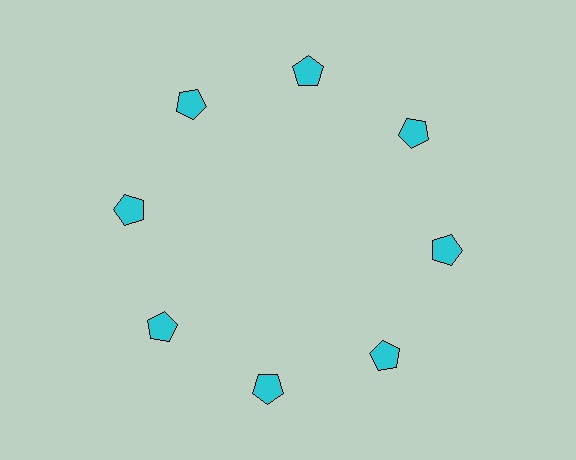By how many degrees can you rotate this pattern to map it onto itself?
The pattern maps onto itself every 45 degrees of rotation.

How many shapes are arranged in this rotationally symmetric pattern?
There are 8 shapes, arranged in 8 groups of 1.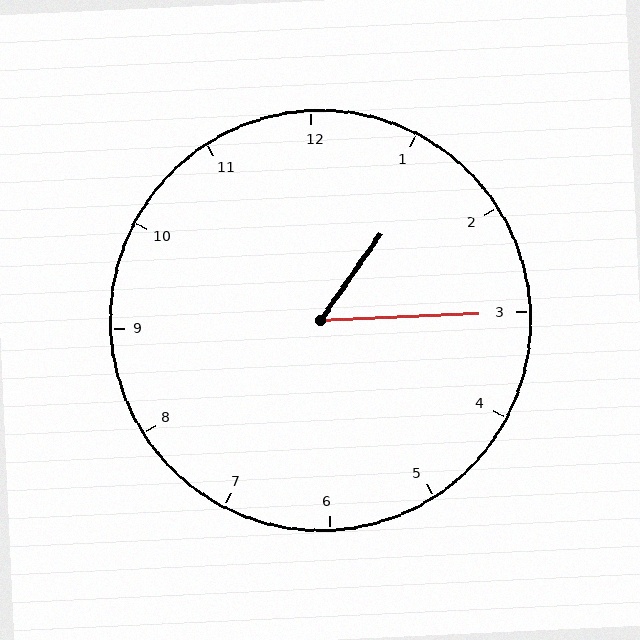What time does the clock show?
1:15.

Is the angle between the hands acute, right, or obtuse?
It is acute.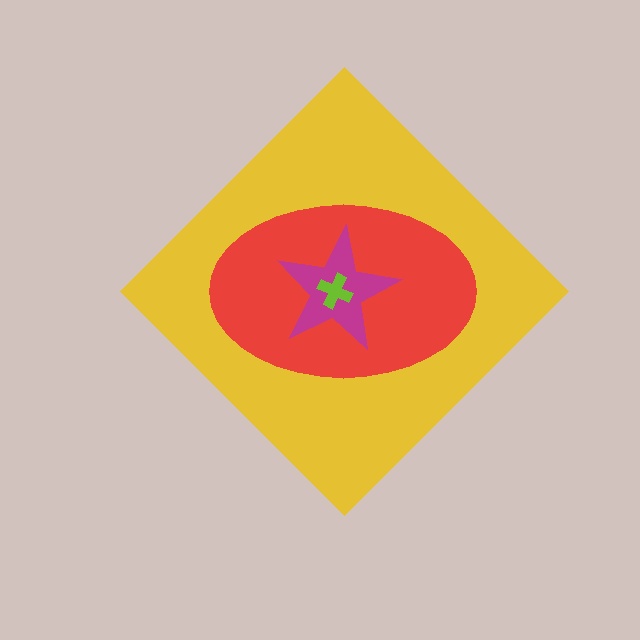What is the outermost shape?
The yellow diamond.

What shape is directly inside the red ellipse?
The magenta star.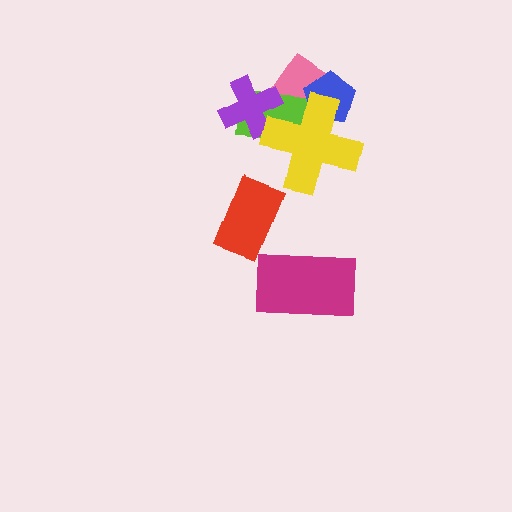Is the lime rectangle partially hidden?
Yes, it is partially covered by another shape.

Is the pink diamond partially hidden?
Yes, it is partially covered by another shape.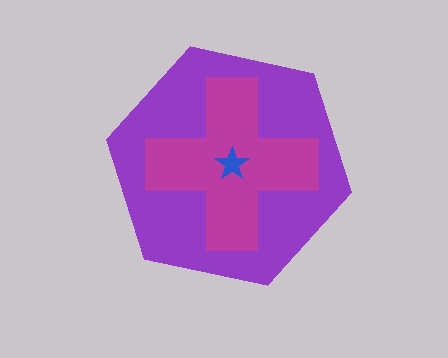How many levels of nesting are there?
3.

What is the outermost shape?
The purple hexagon.